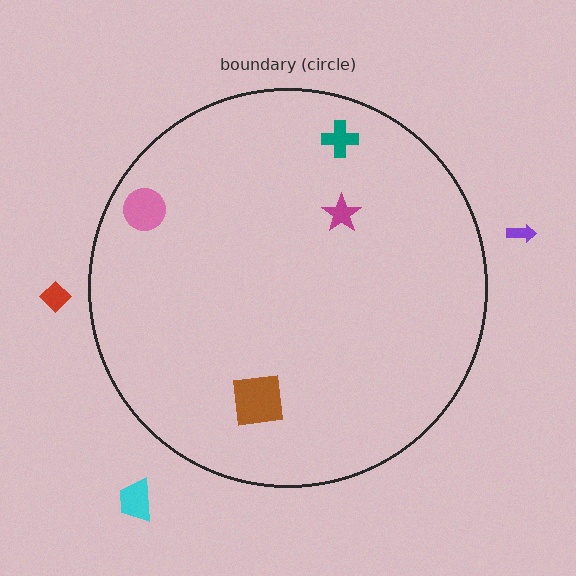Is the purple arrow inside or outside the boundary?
Outside.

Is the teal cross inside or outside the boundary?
Inside.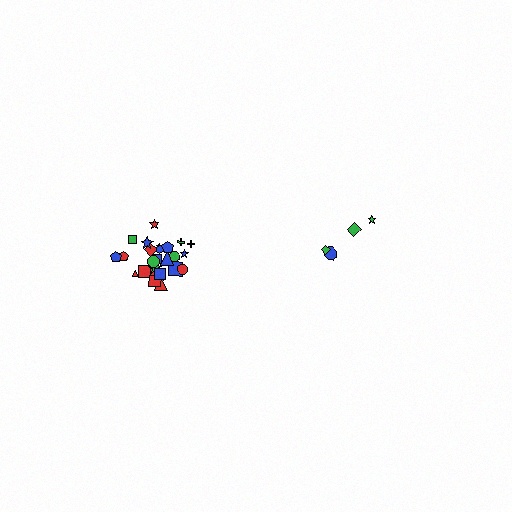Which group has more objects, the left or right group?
The left group.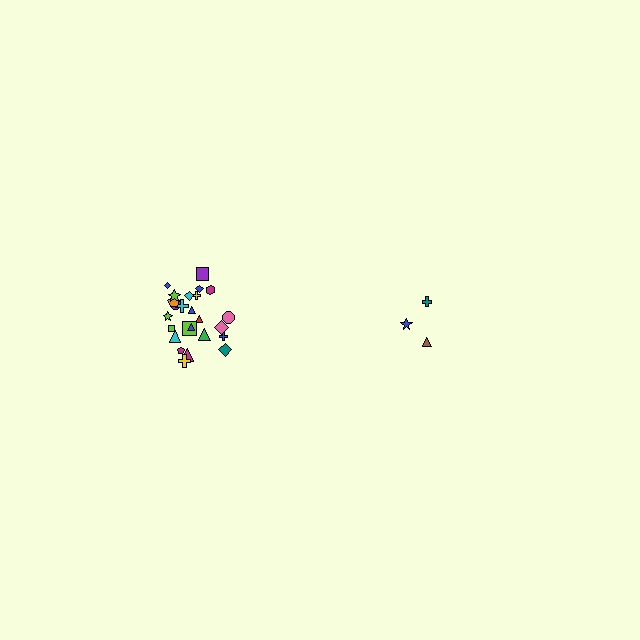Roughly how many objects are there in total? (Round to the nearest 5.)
Roughly 30 objects in total.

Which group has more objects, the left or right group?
The left group.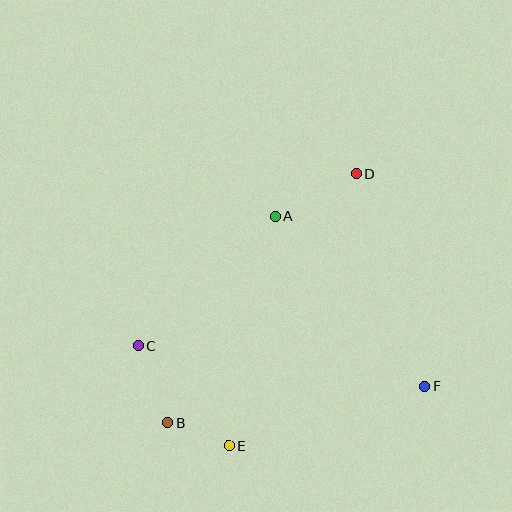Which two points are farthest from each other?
Points B and D are farthest from each other.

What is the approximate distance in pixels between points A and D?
The distance between A and D is approximately 92 pixels.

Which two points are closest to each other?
Points B and E are closest to each other.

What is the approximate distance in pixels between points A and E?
The distance between A and E is approximately 235 pixels.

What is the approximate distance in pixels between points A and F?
The distance between A and F is approximately 227 pixels.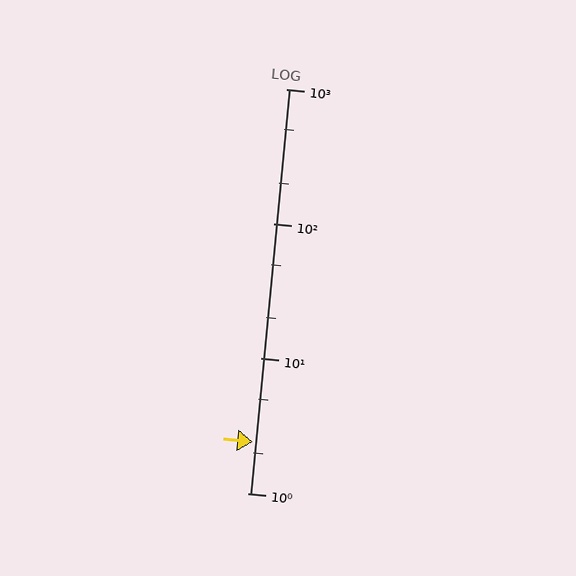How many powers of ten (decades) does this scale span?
The scale spans 3 decades, from 1 to 1000.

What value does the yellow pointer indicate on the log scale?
The pointer indicates approximately 2.4.